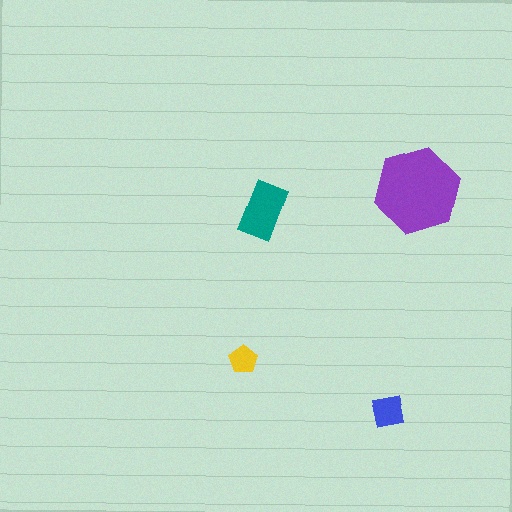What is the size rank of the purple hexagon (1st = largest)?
1st.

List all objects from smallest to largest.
The yellow pentagon, the blue square, the teal rectangle, the purple hexagon.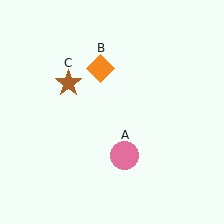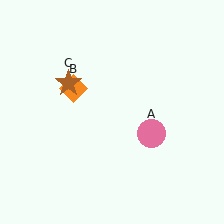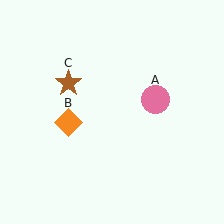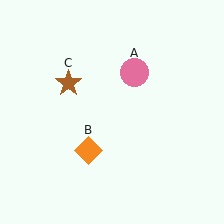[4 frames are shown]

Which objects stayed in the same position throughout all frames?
Brown star (object C) remained stationary.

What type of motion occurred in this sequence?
The pink circle (object A), orange diamond (object B) rotated counterclockwise around the center of the scene.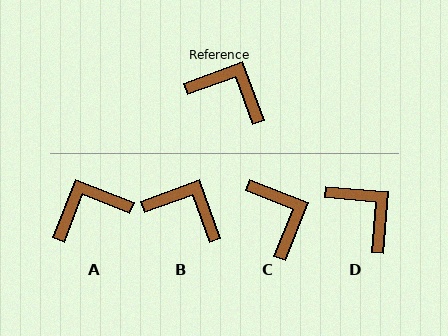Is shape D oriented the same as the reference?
No, it is off by about 25 degrees.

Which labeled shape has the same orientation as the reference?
B.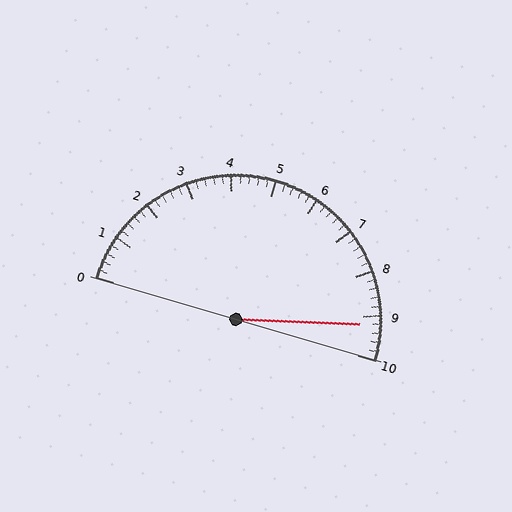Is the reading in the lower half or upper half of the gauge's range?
The reading is in the upper half of the range (0 to 10).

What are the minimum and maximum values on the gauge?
The gauge ranges from 0 to 10.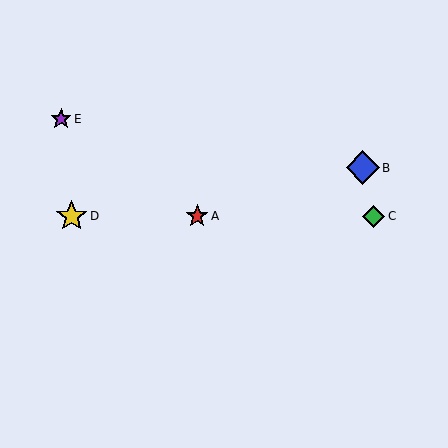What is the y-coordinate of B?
Object B is at y≈168.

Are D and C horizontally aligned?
Yes, both are at y≈216.